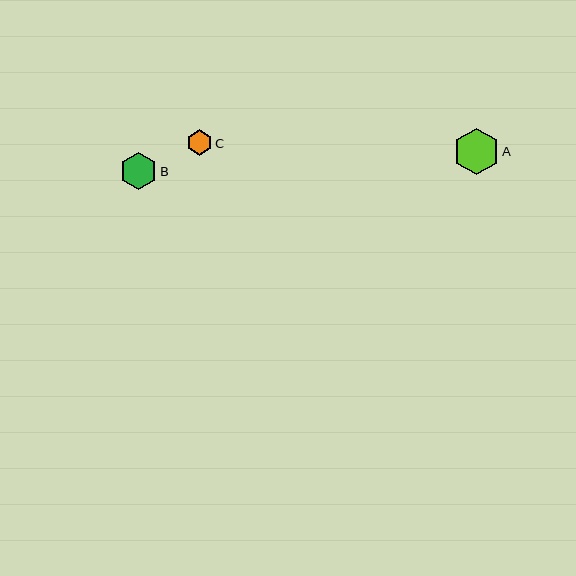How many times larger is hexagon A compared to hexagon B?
Hexagon A is approximately 1.3 times the size of hexagon B.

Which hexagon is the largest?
Hexagon A is the largest with a size of approximately 46 pixels.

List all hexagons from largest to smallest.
From largest to smallest: A, B, C.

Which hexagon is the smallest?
Hexagon C is the smallest with a size of approximately 25 pixels.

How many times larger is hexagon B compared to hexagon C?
Hexagon B is approximately 1.4 times the size of hexagon C.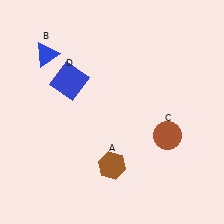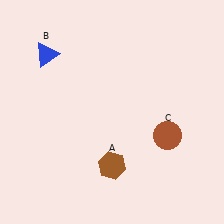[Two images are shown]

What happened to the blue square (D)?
The blue square (D) was removed in Image 2. It was in the top-left area of Image 1.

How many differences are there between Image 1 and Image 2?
There is 1 difference between the two images.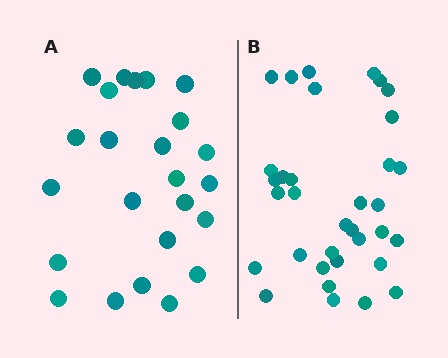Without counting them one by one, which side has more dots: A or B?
Region B (the right region) has more dots.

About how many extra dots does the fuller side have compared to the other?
Region B has roughly 10 or so more dots than region A.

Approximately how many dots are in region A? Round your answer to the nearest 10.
About 20 dots. (The exact count is 24, which rounds to 20.)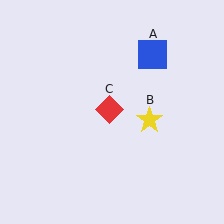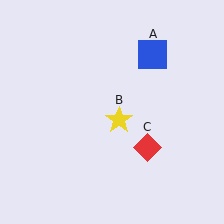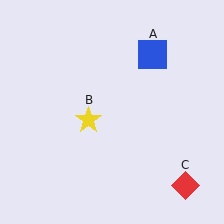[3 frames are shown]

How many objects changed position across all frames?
2 objects changed position: yellow star (object B), red diamond (object C).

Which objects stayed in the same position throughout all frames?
Blue square (object A) remained stationary.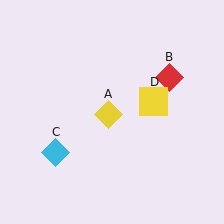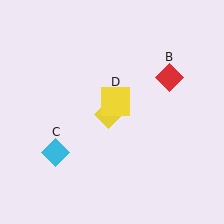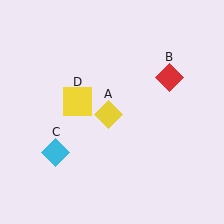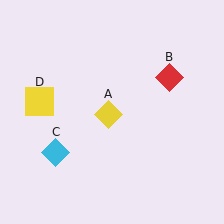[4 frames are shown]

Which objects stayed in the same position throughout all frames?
Yellow diamond (object A) and red diamond (object B) and cyan diamond (object C) remained stationary.